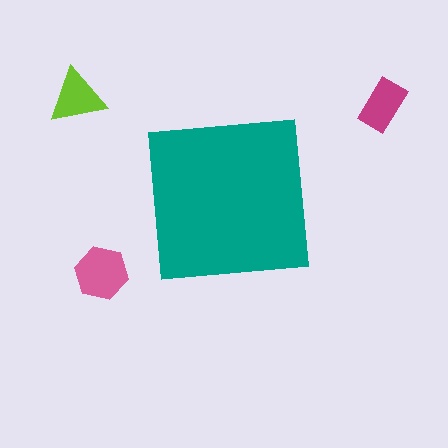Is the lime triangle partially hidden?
No, the lime triangle is fully visible.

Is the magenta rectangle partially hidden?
No, the magenta rectangle is fully visible.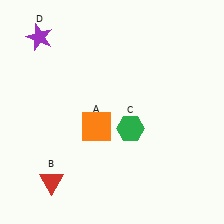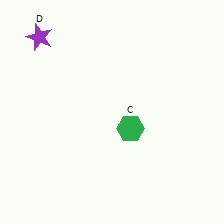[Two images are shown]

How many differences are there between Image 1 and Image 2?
There are 2 differences between the two images.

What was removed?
The red triangle (B), the orange square (A) were removed in Image 2.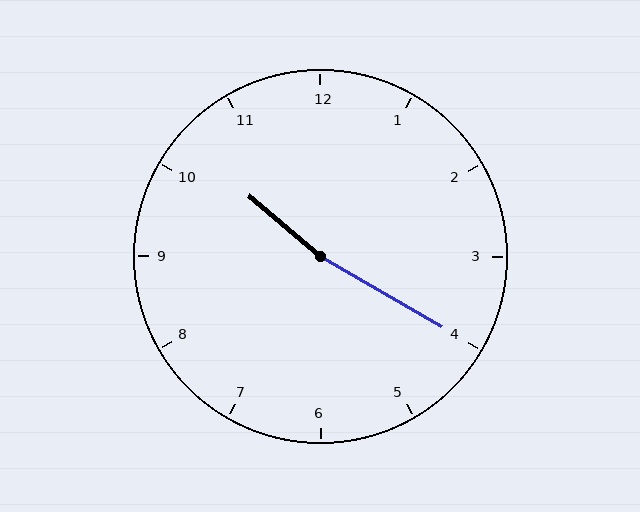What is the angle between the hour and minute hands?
Approximately 170 degrees.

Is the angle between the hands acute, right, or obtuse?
It is obtuse.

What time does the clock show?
10:20.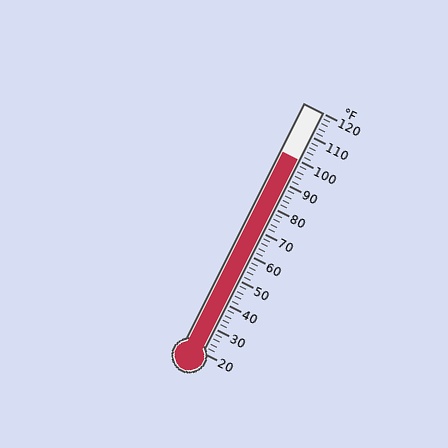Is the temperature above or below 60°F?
The temperature is above 60°F.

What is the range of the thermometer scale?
The thermometer scale ranges from 20°F to 120°F.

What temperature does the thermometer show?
The thermometer shows approximately 100°F.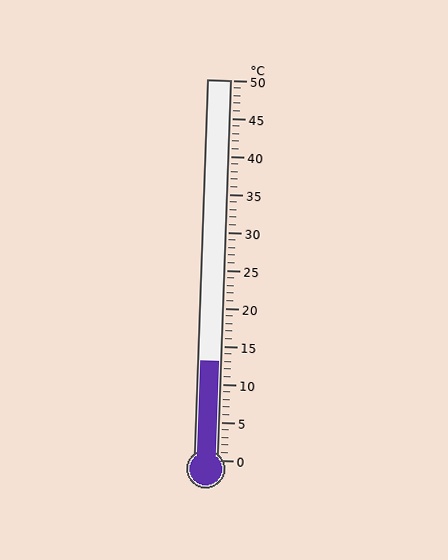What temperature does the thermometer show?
The thermometer shows approximately 13°C.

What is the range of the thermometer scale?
The thermometer scale ranges from 0°C to 50°C.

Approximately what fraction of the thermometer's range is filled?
The thermometer is filled to approximately 25% of its range.